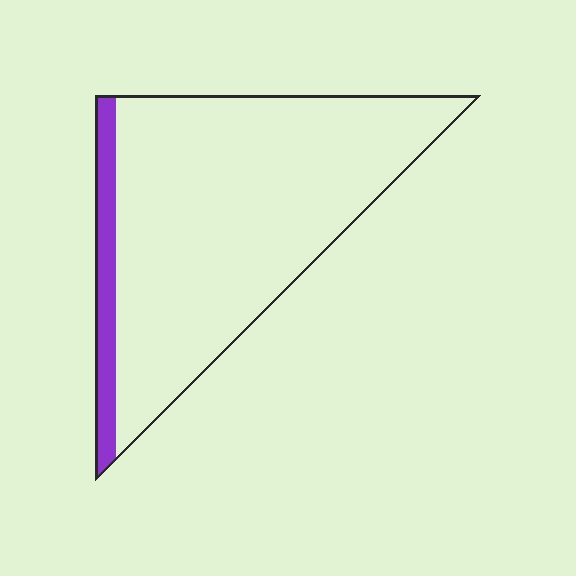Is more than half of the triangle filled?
No.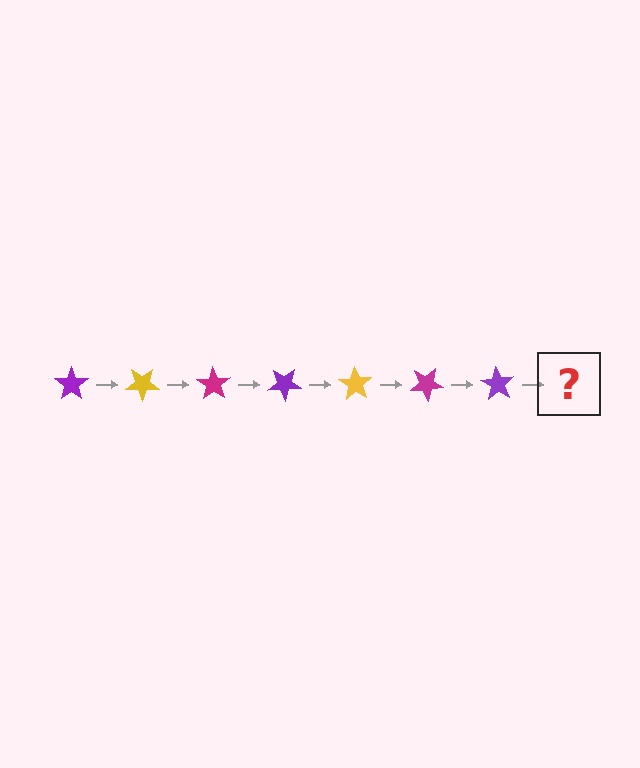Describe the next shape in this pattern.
It should be a yellow star, rotated 245 degrees from the start.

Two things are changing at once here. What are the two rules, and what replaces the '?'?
The two rules are that it rotates 35 degrees each step and the color cycles through purple, yellow, and magenta. The '?' should be a yellow star, rotated 245 degrees from the start.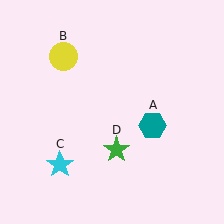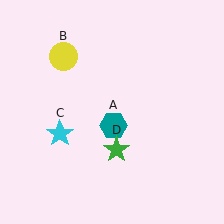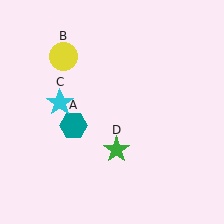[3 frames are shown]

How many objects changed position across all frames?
2 objects changed position: teal hexagon (object A), cyan star (object C).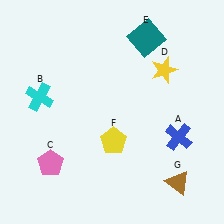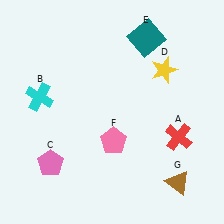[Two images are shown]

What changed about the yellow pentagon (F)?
In Image 1, F is yellow. In Image 2, it changed to pink.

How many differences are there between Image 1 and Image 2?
There are 2 differences between the two images.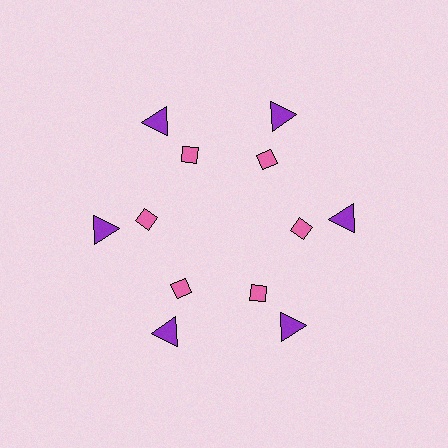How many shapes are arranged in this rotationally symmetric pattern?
There are 12 shapes, arranged in 6 groups of 2.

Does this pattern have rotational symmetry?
Yes, this pattern has 6-fold rotational symmetry. It looks the same after rotating 60 degrees around the center.